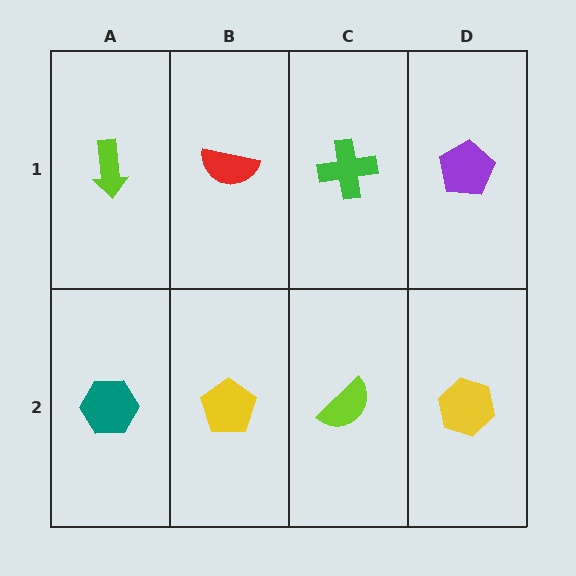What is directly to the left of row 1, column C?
A red semicircle.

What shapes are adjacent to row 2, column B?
A red semicircle (row 1, column B), a teal hexagon (row 2, column A), a lime semicircle (row 2, column C).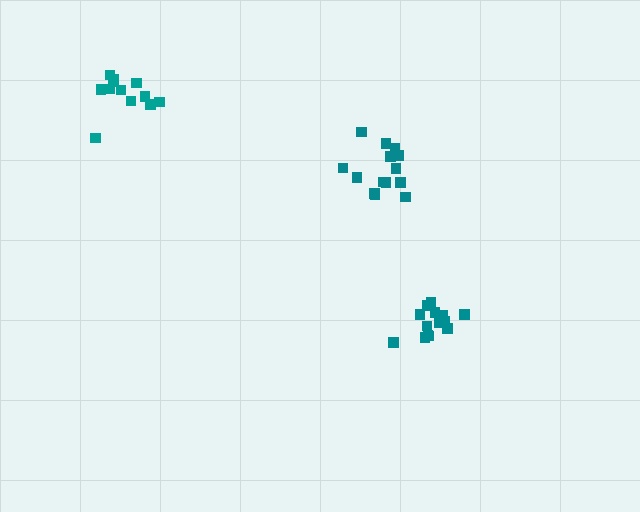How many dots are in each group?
Group 1: 14 dots, Group 2: 14 dots, Group 3: 12 dots (40 total).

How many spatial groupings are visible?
There are 3 spatial groupings.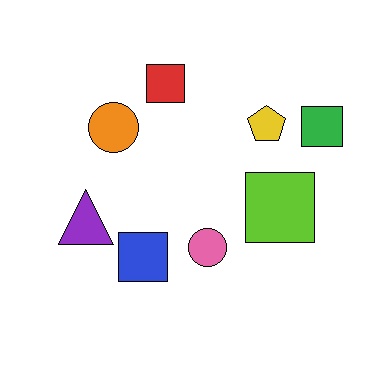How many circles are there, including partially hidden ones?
There are 2 circles.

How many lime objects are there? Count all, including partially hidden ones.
There is 1 lime object.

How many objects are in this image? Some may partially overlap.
There are 8 objects.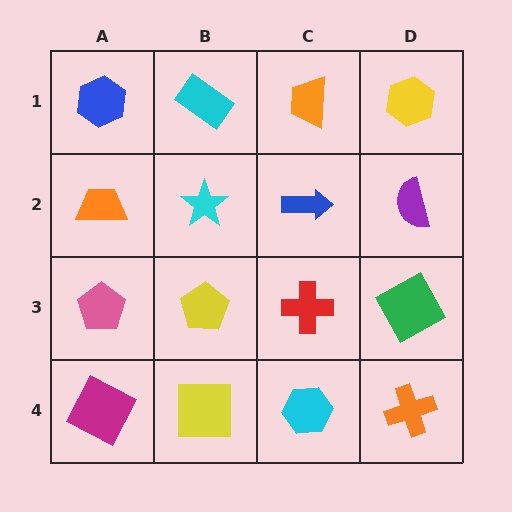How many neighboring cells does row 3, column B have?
4.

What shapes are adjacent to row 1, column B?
A cyan star (row 2, column B), a blue hexagon (row 1, column A), an orange trapezoid (row 1, column C).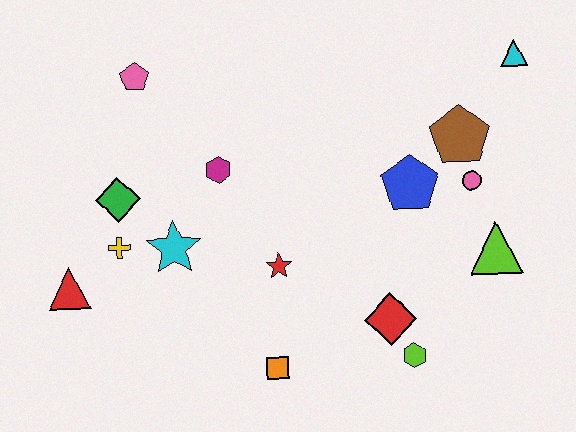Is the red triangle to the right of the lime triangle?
No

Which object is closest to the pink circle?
The brown pentagon is closest to the pink circle.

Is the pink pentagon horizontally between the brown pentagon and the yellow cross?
Yes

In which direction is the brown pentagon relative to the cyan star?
The brown pentagon is to the right of the cyan star.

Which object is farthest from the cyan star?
The cyan triangle is farthest from the cyan star.